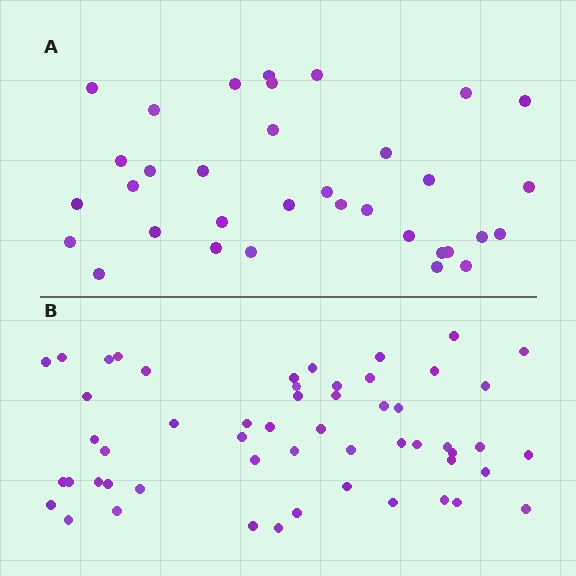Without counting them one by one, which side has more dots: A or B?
Region B (the bottom region) has more dots.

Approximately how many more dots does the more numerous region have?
Region B has approximately 20 more dots than region A.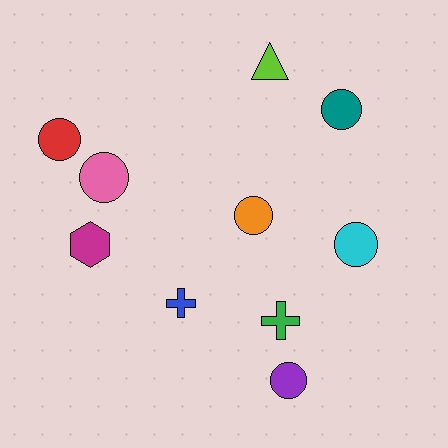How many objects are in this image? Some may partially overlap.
There are 10 objects.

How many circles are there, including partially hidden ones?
There are 6 circles.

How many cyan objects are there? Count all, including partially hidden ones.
There is 1 cyan object.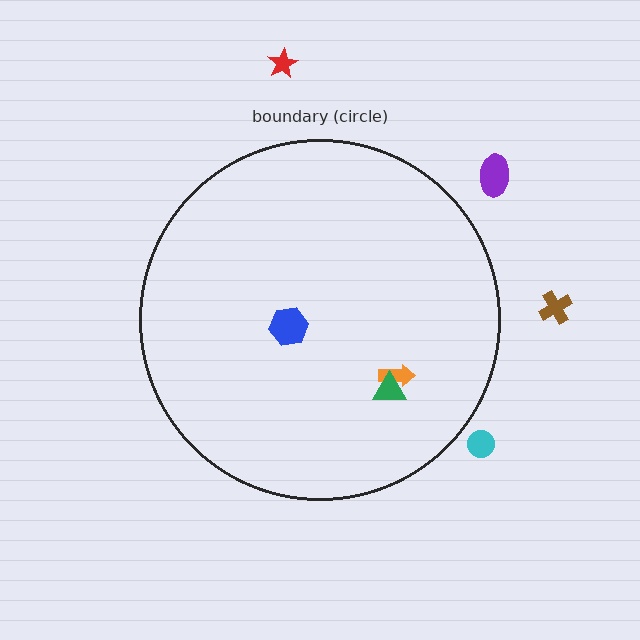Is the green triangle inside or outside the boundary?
Inside.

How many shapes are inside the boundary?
3 inside, 4 outside.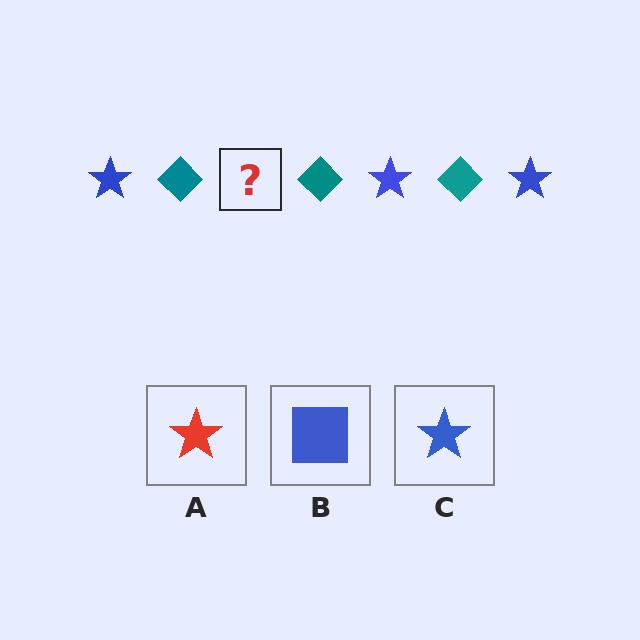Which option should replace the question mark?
Option C.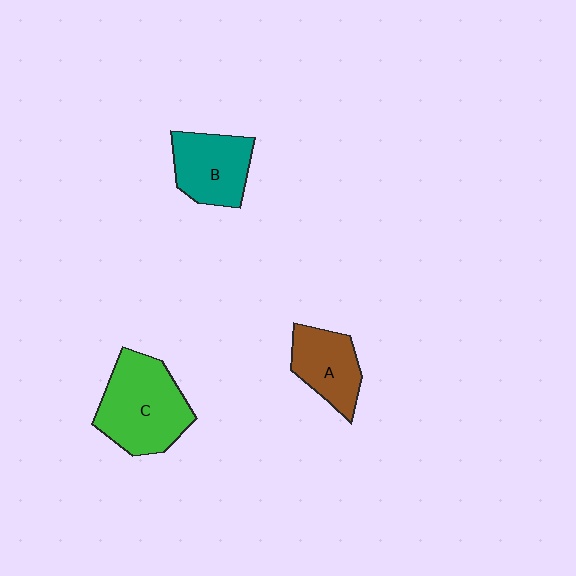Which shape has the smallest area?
Shape A (brown).